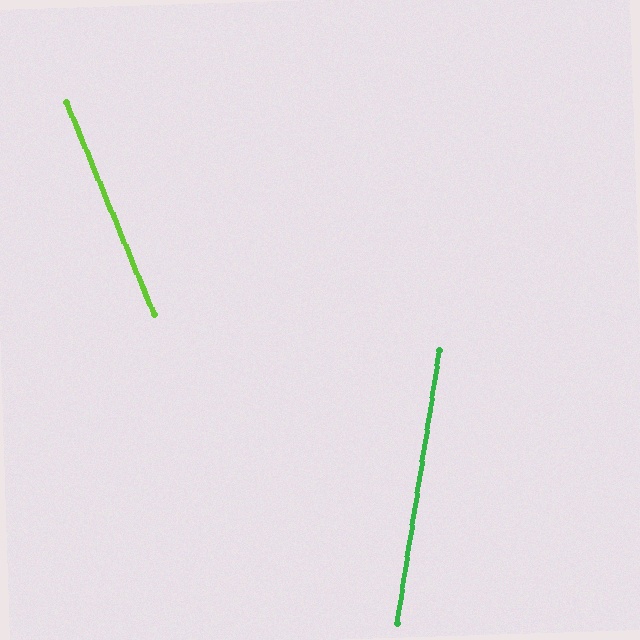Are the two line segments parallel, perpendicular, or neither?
Neither parallel nor perpendicular — they differ by about 31°.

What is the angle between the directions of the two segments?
Approximately 31 degrees.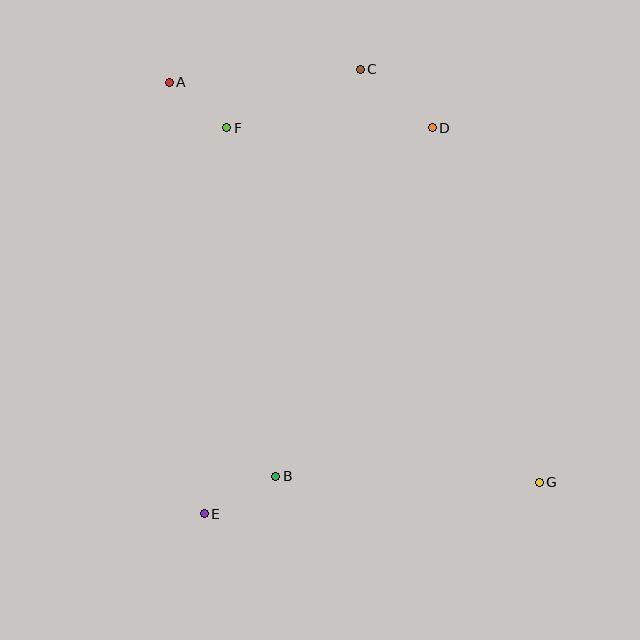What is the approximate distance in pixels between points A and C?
The distance between A and C is approximately 192 pixels.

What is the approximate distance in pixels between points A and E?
The distance between A and E is approximately 433 pixels.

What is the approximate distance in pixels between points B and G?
The distance between B and G is approximately 264 pixels.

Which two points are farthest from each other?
Points A and G are farthest from each other.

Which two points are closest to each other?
Points A and F are closest to each other.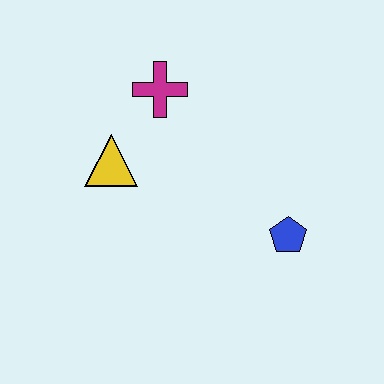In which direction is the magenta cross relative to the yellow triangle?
The magenta cross is above the yellow triangle.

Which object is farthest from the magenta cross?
The blue pentagon is farthest from the magenta cross.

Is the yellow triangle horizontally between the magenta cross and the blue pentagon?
No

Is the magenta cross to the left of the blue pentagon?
Yes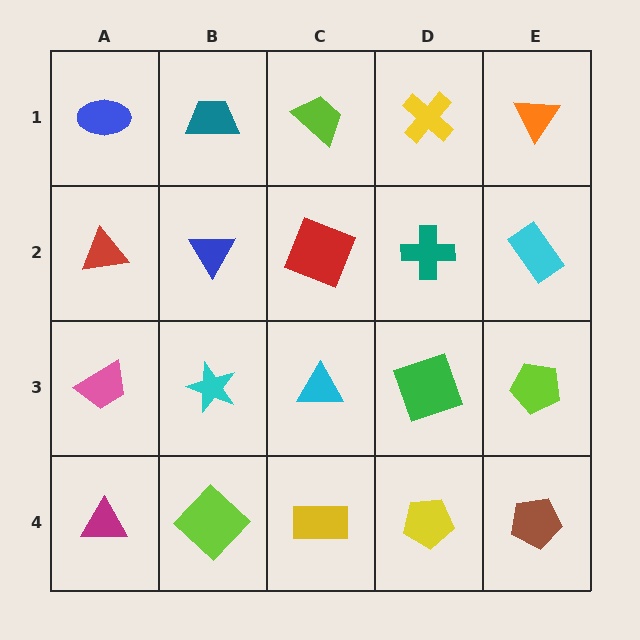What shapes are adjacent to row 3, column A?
A red triangle (row 2, column A), a magenta triangle (row 4, column A), a cyan star (row 3, column B).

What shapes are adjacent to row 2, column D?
A yellow cross (row 1, column D), a green square (row 3, column D), a red square (row 2, column C), a cyan rectangle (row 2, column E).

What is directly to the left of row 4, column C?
A lime diamond.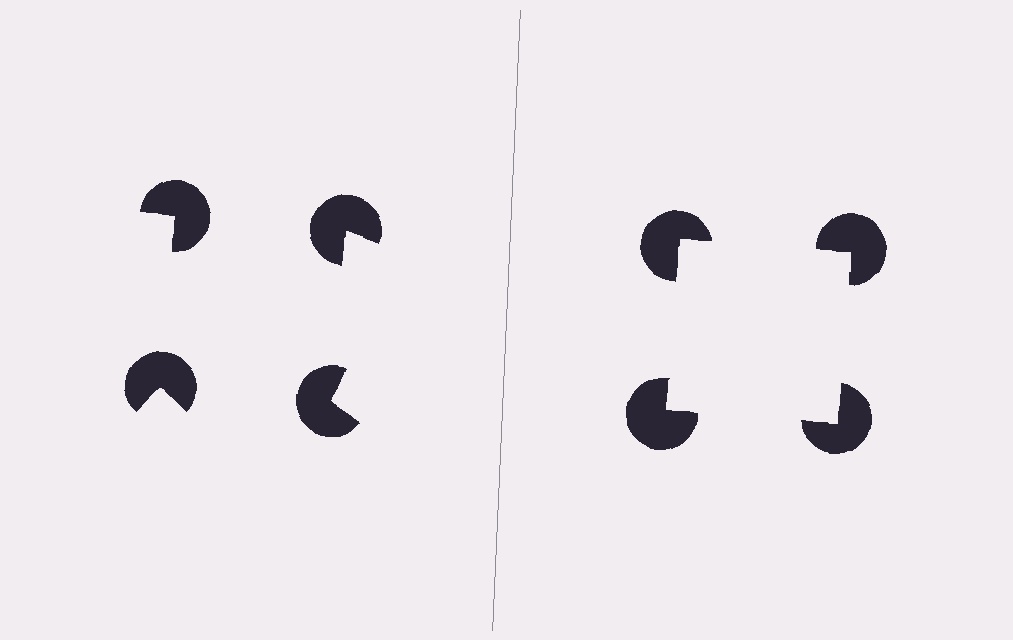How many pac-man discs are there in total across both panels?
8 — 4 on each side.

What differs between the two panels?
The pac-man discs are positioned identically on both sides; only the wedge orientations differ. On the right they align to a square; on the left they are misaligned.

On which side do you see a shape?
An illusory square appears on the right side. On the left side the wedge cuts are rotated, so no coherent shape forms.